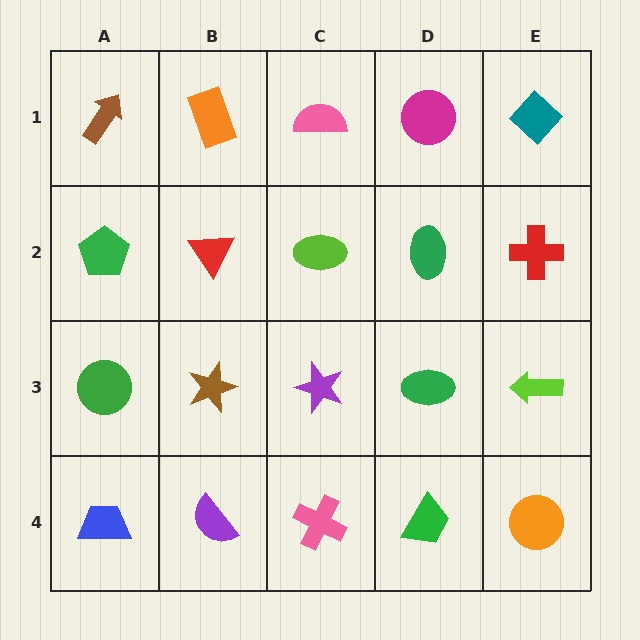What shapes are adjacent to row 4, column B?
A brown star (row 3, column B), a blue trapezoid (row 4, column A), a pink cross (row 4, column C).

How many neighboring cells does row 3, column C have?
4.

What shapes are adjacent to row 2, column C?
A pink semicircle (row 1, column C), a purple star (row 3, column C), a red triangle (row 2, column B), a green ellipse (row 2, column D).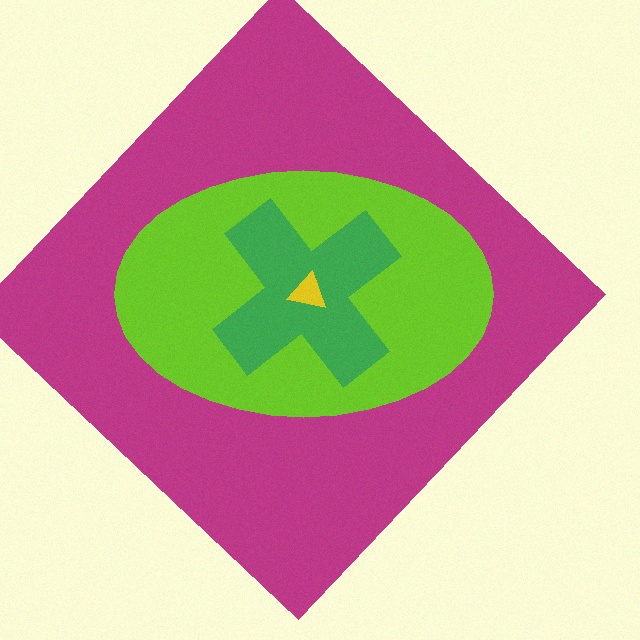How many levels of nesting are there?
4.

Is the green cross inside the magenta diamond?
Yes.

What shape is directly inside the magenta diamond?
The lime ellipse.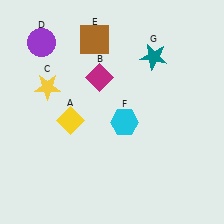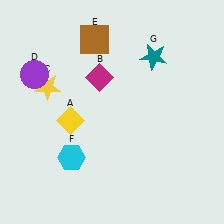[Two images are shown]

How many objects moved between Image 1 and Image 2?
2 objects moved between the two images.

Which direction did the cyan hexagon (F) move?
The cyan hexagon (F) moved left.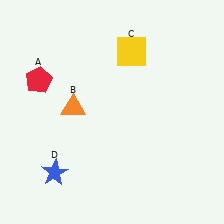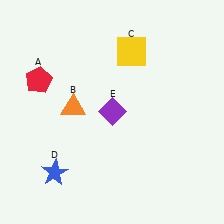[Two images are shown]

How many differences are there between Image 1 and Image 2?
There is 1 difference between the two images.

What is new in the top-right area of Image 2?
A purple diamond (E) was added in the top-right area of Image 2.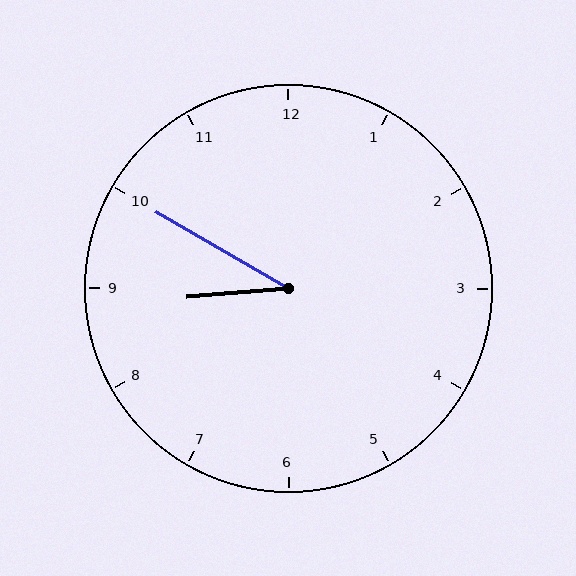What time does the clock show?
8:50.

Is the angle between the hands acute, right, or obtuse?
It is acute.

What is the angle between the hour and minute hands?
Approximately 35 degrees.